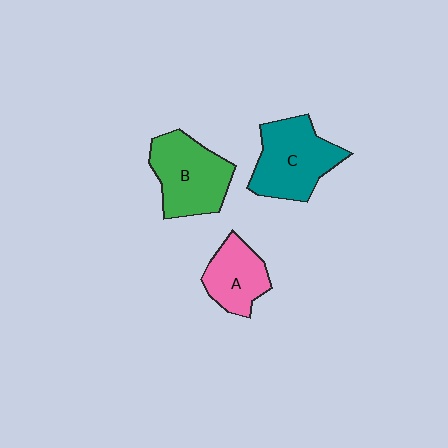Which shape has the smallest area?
Shape A (pink).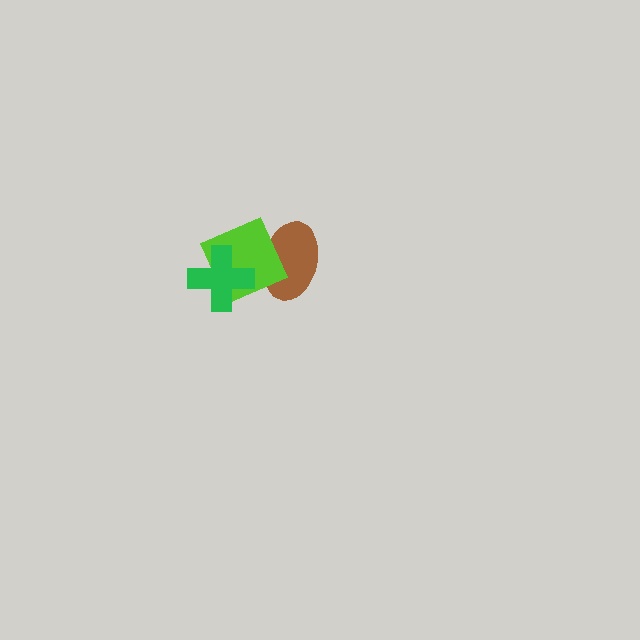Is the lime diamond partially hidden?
Yes, it is partially covered by another shape.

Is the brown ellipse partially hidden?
Yes, it is partially covered by another shape.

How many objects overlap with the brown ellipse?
1 object overlaps with the brown ellipse.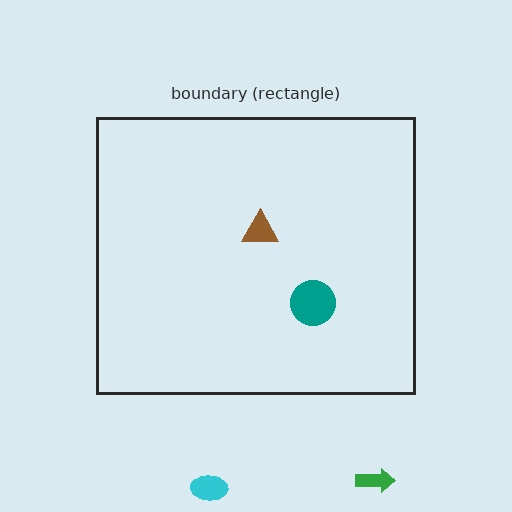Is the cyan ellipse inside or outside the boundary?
Outside.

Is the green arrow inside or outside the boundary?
Outside.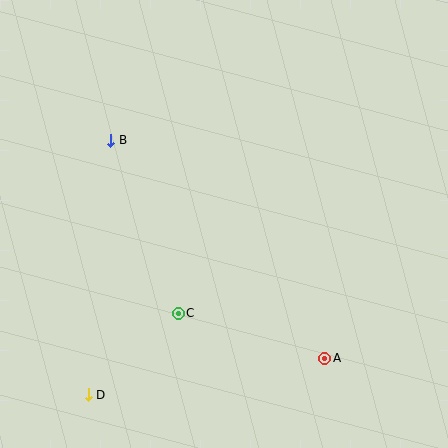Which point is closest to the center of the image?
Point C at (178, 313) is closest to the center.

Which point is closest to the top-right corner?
Point B is closest to the top-right corner.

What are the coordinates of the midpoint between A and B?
The midpoint between A and B is at (218, 249).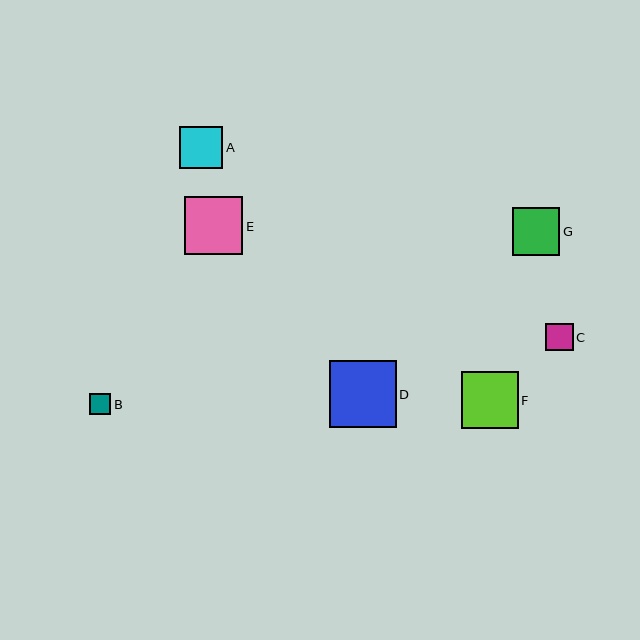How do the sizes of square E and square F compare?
Square E and square F are approximately the same size.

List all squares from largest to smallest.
From largest to smallest: D, E, F, G, A, C, B.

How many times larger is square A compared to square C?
Square A is approximately 1.6 times the size of square C.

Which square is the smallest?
Square B is the smallest with a size of approximately 22 pixels.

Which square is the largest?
Square D is the largest with a size of approximately 67 pixels.